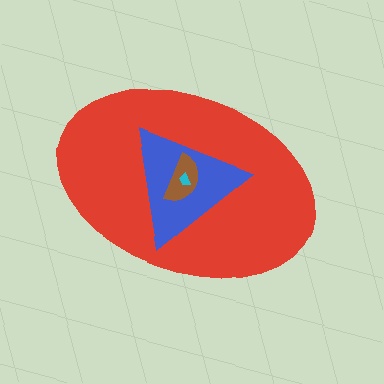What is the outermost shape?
The red ellipse.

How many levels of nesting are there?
4.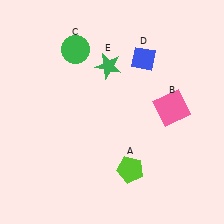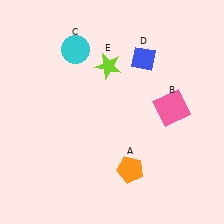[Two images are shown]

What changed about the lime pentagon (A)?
In Image 1, A is lime. In Image 2, it changed to orange.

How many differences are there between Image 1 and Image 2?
There are 3 differences between the two images.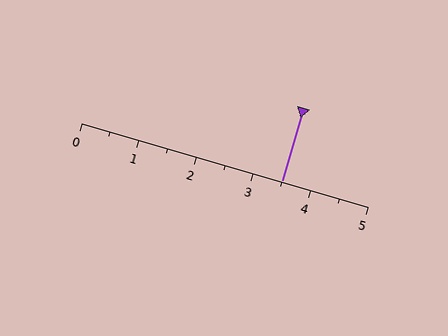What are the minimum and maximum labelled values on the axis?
The axis runs from 0 to 5.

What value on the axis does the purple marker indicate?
The marker indicates approximately 3.5.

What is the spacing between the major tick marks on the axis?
The major ticks are spaced 1 apart.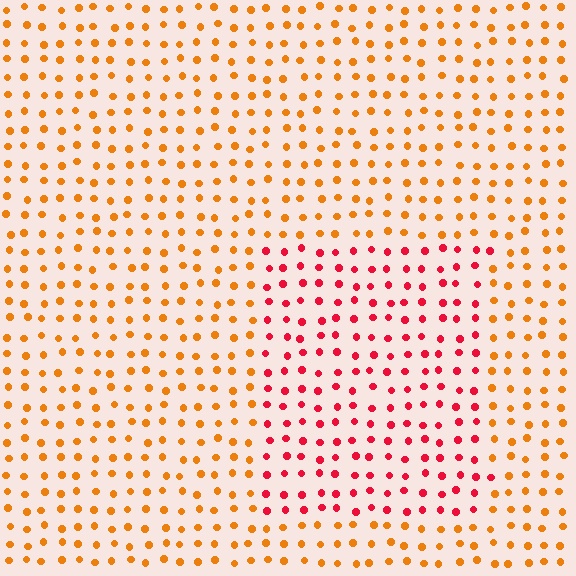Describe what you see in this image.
The image is filled with small orange elements in a uniform arrangement. A rectangle-shaped region is visible where the elements are tinted to a slightly different hue, forming a subtle color boundary.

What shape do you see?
I see a rectangle.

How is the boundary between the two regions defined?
The boundary is defined purely by a slight shift in hue (about 43 degrees). Spacing, size, and orientation are identical on both sides.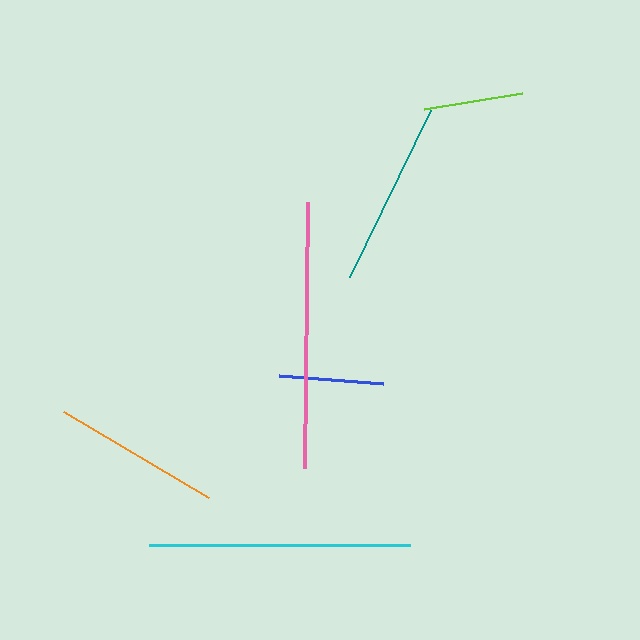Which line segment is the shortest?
The lime line is the shortest at approximately 99 pixels.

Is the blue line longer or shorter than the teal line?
The teal line is longer than the blue line.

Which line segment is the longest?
The pink line is the longest at approximately 266 pixels.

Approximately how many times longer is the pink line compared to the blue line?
The pink line is approximately 2.6 times the length of the blue line.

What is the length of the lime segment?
The lime segment is approximately 99 pixels long.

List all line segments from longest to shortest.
From longest to shortest: pink, cyan, teal, orange, blue, lime.